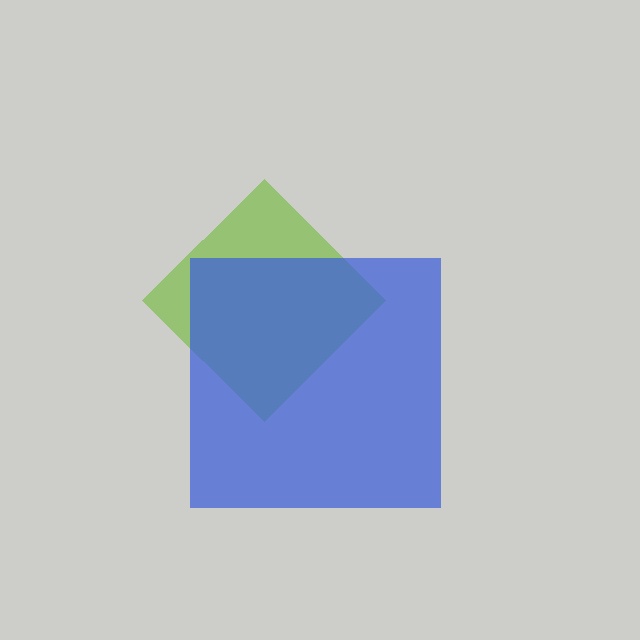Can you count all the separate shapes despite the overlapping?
Yes, there are 2 separate shapes.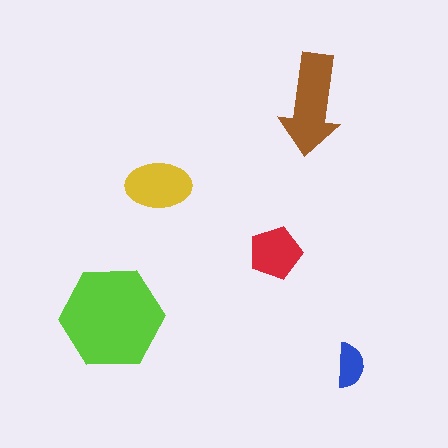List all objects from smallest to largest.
The blue semicircle, the red pentagon, the yellow ellipse, the brown arrow, the lime hexagon.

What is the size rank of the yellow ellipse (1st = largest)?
3rd.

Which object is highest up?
The brown arrow is topmost.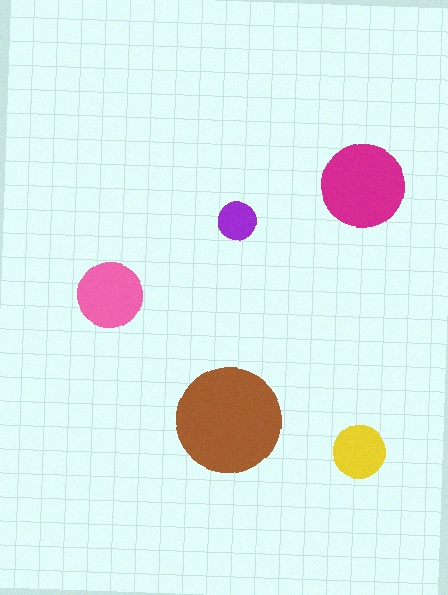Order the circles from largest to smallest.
the brown one, the magenta one, the pink one, the yellow one, the purple one.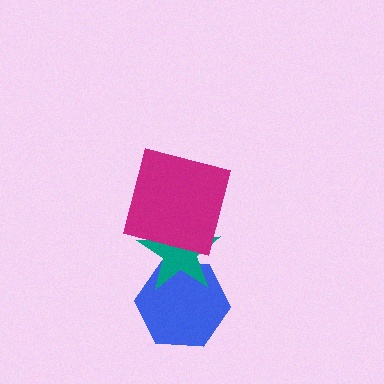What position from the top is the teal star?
The teal star is 2nd from the top.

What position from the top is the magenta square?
The magenta square is 1st from the top.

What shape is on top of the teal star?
The magenta square is on top of the teal star.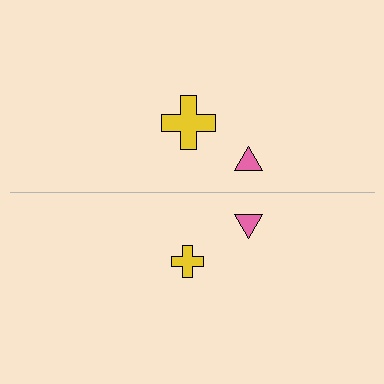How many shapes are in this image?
There are 4 shapes in this image.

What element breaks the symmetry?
The yellow cross on the bottom side has a different size than its mirror counterpart.